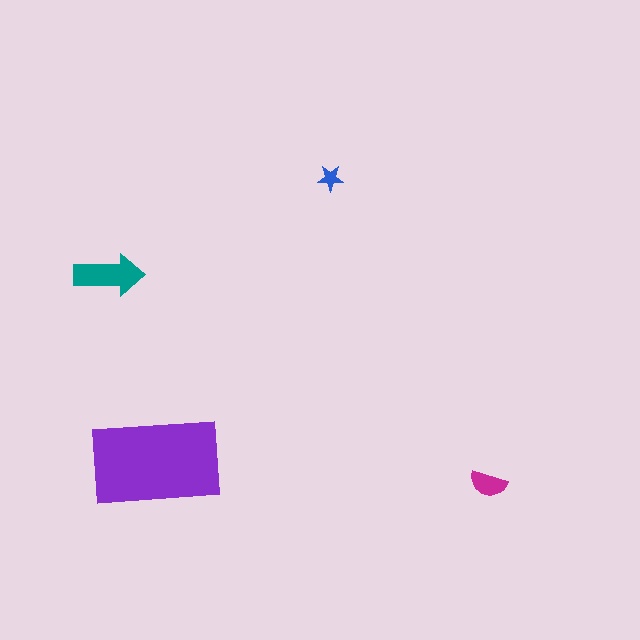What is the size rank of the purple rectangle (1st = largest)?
1st.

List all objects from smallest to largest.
The blue star, the magenta semicircle, the teal arrow, the purple rectangle.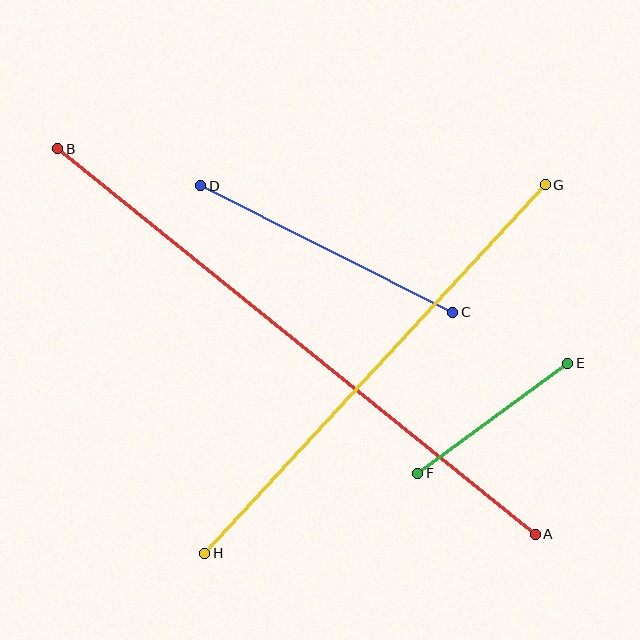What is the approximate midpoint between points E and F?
The midpoint is at approximately (493, 418) pixels.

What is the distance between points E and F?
The distance is approximately 186 pixels.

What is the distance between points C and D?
The distance is approximately 282 pixels.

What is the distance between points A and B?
The distance is approximately 614 pixels.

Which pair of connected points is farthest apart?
Points A and B are farthest apart.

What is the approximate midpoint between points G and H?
The midpoint is at approximately (375, 369) pixels.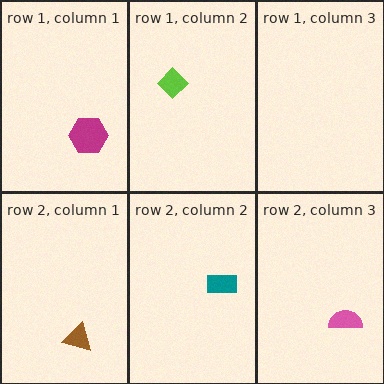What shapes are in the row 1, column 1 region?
The magenta hexagon.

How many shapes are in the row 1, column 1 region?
1.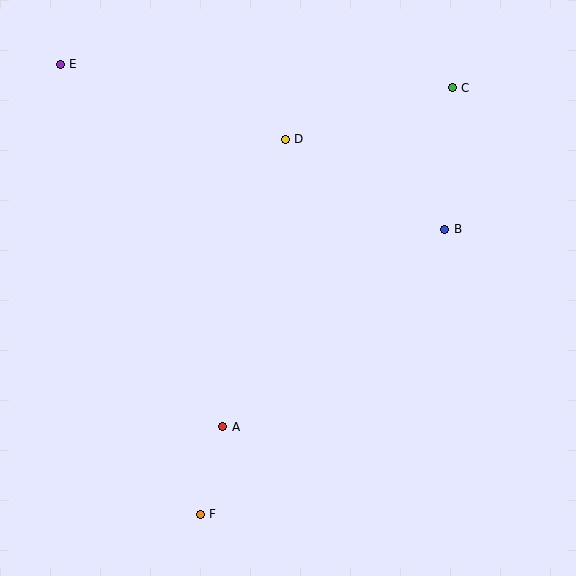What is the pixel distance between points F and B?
The distance between F and B is 375 pixels.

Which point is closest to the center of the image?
Point D at (285, 139) is closest to the center.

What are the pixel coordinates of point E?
Point E is at (60, 64).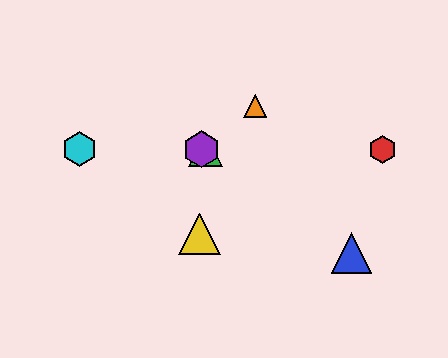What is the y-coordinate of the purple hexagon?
The purple hexagon is at y≈149.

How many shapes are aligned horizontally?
4 shapes (the red hexagon, the green triangle, the purple hexagon, the cyan hexagon) are aligned horizontally.